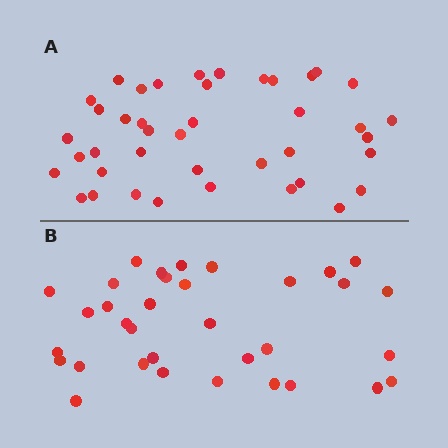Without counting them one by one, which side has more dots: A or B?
Region A (the top region) has more dots.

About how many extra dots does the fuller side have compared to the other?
Region A has roughly 8 or so more dots than region B.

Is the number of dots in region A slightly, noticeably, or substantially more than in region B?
Region A has only slightly more — the two regions are fairly close. The ratio is roughly 1.2 to 1.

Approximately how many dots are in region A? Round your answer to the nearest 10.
About 40 dots. (The exact count is 41, which rounds to 40.)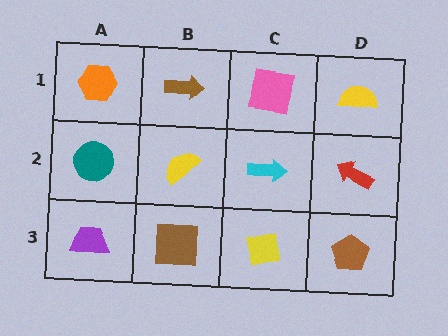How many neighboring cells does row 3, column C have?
3.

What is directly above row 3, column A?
A teal circle.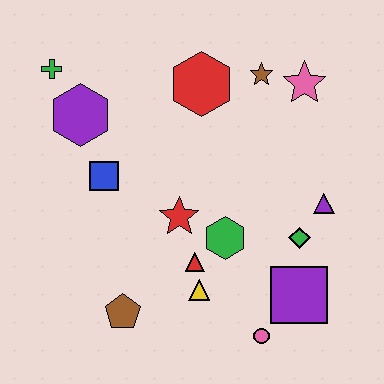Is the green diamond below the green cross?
Yes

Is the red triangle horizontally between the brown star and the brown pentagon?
Yes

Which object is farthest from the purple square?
The green cross is farthest from the purple square.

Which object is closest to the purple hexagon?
The green cross is closest to the purple hexagon.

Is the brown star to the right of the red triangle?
Yes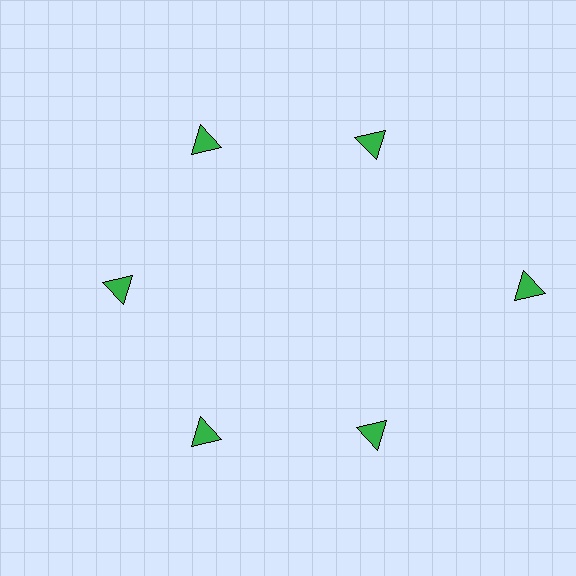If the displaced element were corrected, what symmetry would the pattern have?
It would have 6-fold rotational symmetry — the pattern would map onto itself every 60 degrees.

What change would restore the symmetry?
The symmetry would be restored by moving it inward, back onto the ring so that all 6 triangles sit at equal angles and equal distance from the center.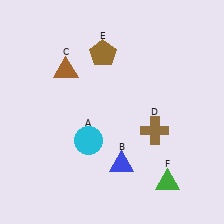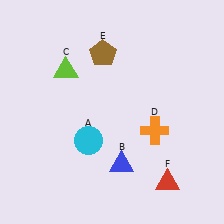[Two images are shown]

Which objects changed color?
C changed from brown to lime. D changed from brown to orange. F changed from green to red.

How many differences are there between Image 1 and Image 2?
There are 3 differences between the two images.